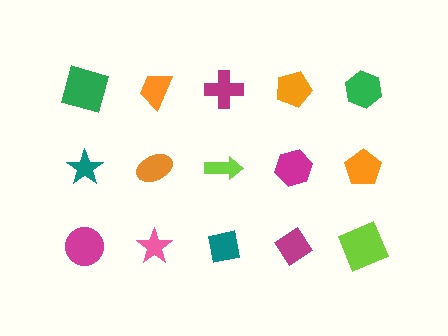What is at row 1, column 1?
A green square.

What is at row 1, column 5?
A green hexagon.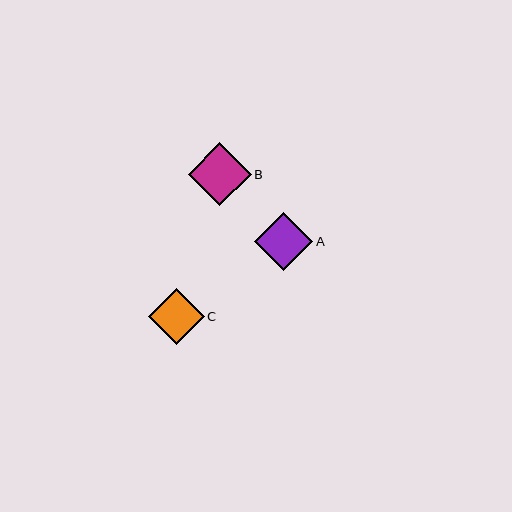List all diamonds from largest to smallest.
From largest to smallest: B, A, C.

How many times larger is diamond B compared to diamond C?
Diamond B is approximately 1.1 times the size of diamond C.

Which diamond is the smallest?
Diamond C is the smallest with a size of approximately 56 pixels.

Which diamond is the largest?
Diamond B is the largest with a size of approximately 63 pixels.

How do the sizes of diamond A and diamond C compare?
Diamond A and diamond C are approximately the same size.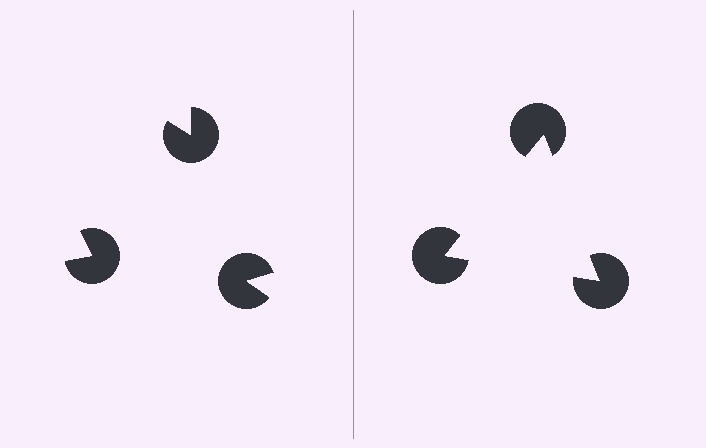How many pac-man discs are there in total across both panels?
6 — 3 on each side.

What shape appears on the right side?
An illusory triangle.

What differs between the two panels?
The pac-man discs are positioned identically on both sides; only the wedge orientations differ. On the right they align to a triangle; on the left they are misaligned.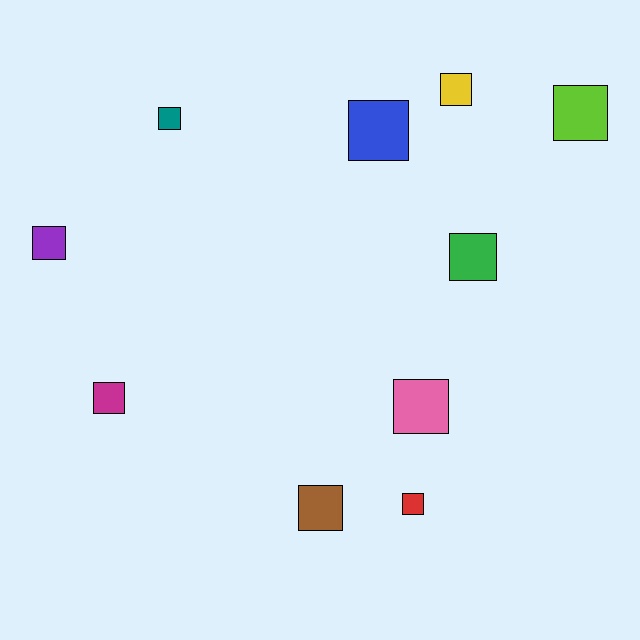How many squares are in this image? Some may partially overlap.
There are 10 squares.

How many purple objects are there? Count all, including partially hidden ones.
There is 1 purple object.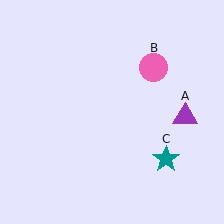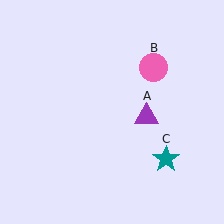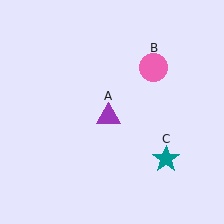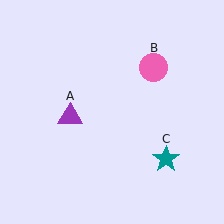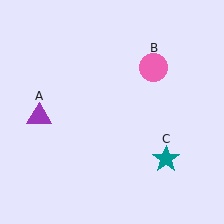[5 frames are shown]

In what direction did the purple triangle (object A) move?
The purple triangle (object A) moved left.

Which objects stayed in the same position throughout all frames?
Pink circle (object B) and teal star (object C) remained stationary.